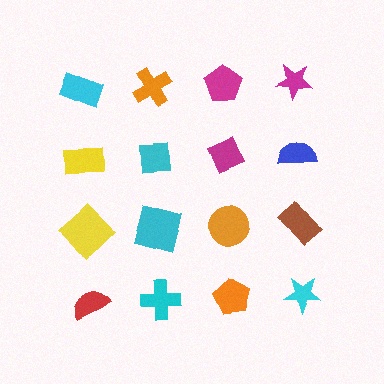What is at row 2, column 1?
A yellow rectangle.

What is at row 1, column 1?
A cyan rectangle.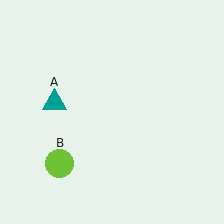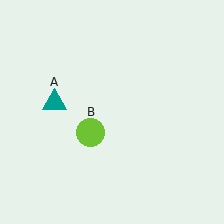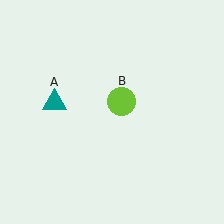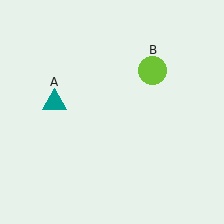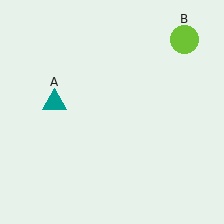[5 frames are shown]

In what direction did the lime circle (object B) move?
The lime circle (object B) moved up and to the right.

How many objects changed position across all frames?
1 object changed position: lime circle (object B).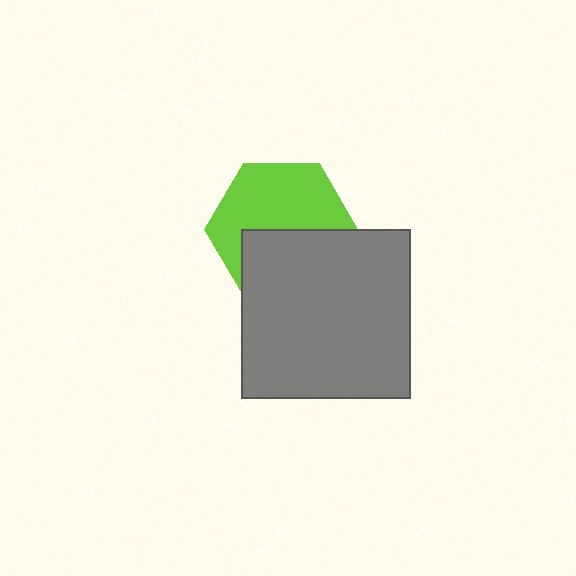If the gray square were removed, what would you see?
You would see the complete lime hexagon.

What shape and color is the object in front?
The object in front is a gray square.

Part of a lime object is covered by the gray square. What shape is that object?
It is a hexagon.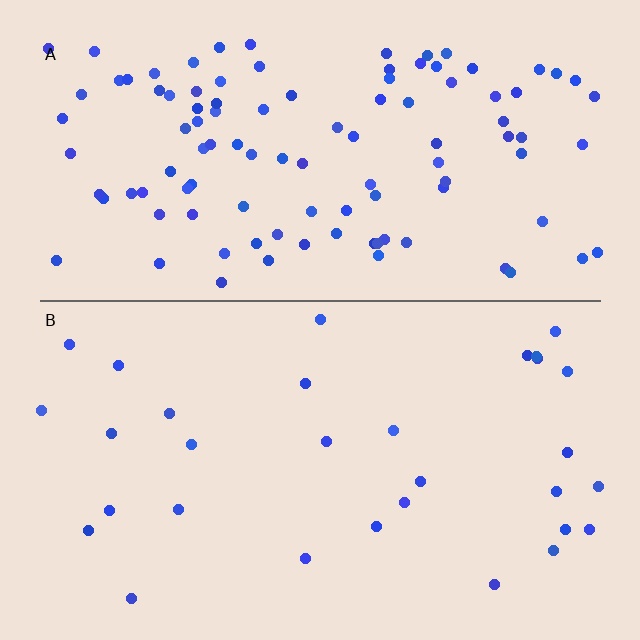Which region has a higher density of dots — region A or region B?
A (the top).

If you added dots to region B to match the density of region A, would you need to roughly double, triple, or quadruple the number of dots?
Approximately triple.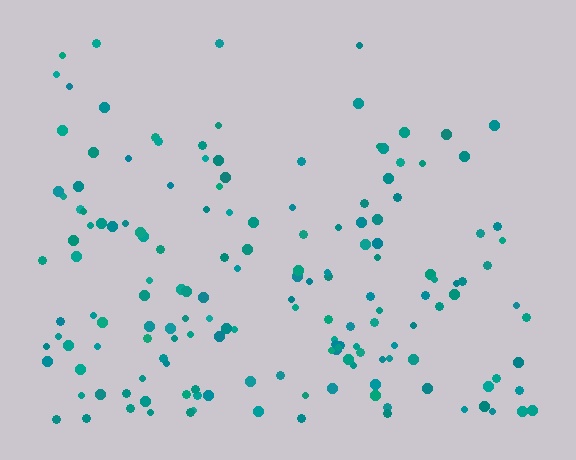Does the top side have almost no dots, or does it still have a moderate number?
Still a moderate number, just noticeably fewer than the bottom.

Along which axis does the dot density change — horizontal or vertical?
Vertical.